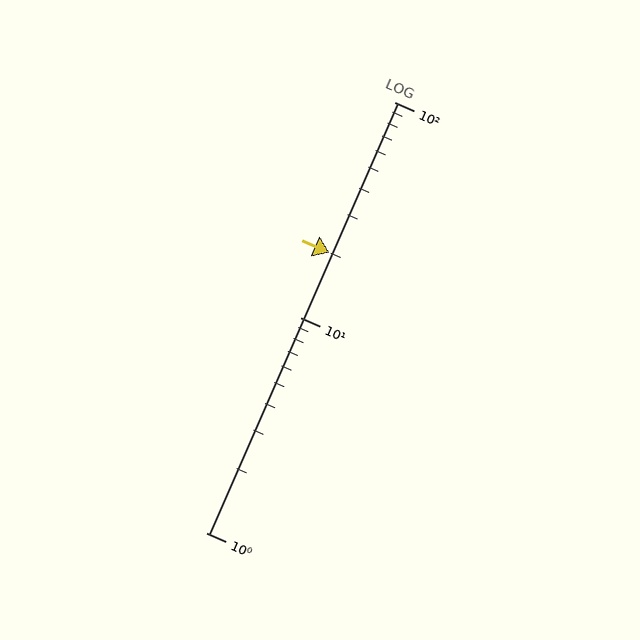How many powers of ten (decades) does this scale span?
The scale spans 2 decades, from 1 to 100.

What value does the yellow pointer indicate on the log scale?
The pointer indicates approximately 20.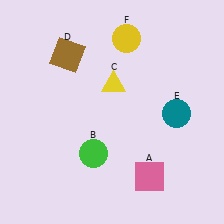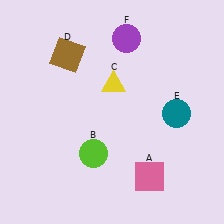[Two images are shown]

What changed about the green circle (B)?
In Image 1, B is green. In Image 2, it changed to lime.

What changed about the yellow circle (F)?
In Image 1, F is yellow. In Image 2, it changed to purple.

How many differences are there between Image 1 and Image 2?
There are 2 differences between the two images.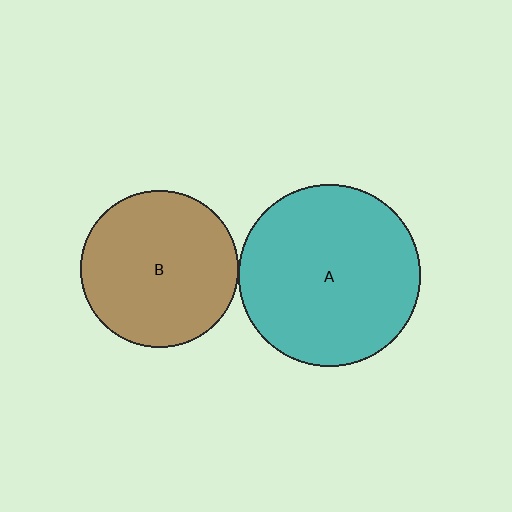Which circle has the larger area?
Circle A (teal).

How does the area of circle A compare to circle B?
Approximately 1.3 times.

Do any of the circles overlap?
No, none of the circles overlap.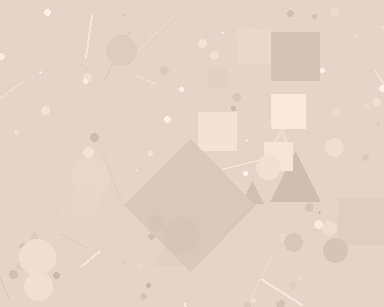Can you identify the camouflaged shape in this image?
The camouflaged shape is a diamond.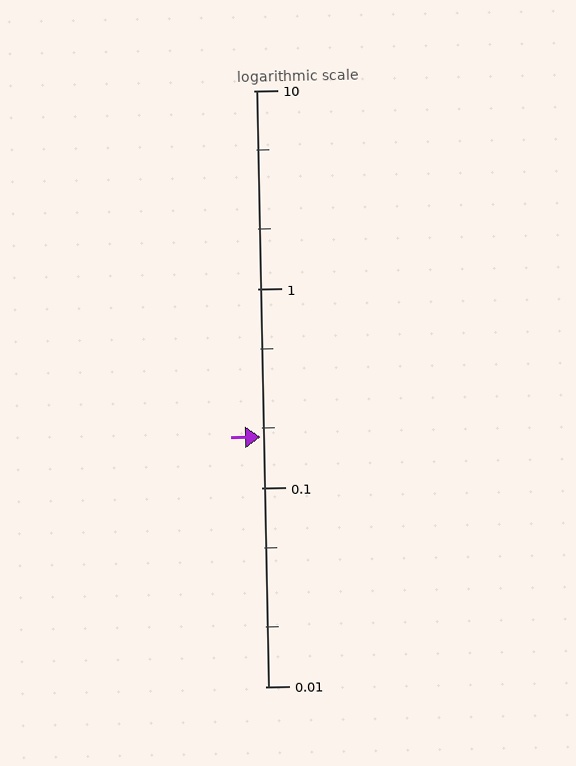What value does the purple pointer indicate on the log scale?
The pointer indicates approximately 0.18.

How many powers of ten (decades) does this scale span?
The scale spans 3 decades, from 0.01 to 10.